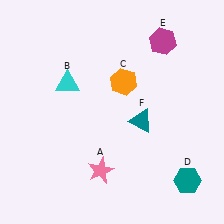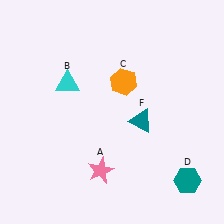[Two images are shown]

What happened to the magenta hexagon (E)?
The magenta hexagon (E) was removed in Image 2. It was in the top-right area of Image 1.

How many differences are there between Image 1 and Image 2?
There is 1 difference between the two images.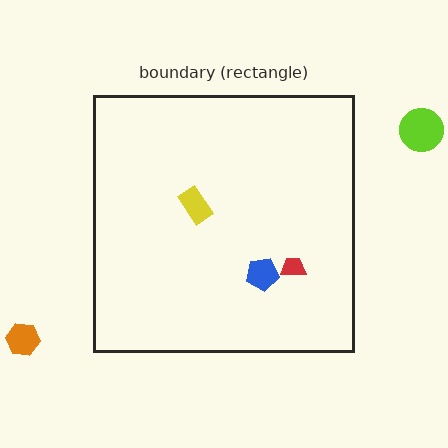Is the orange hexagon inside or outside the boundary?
Outside.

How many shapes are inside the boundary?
3 inside, 2 outside.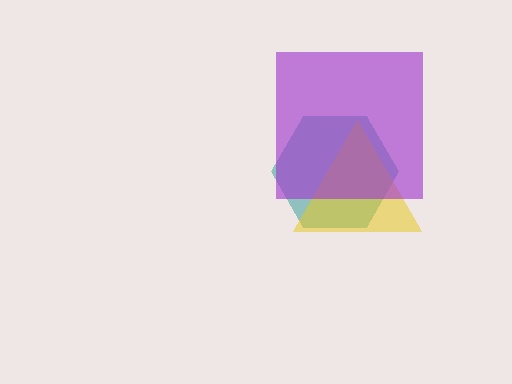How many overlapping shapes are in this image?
There are 3 overlapping shapes in the image.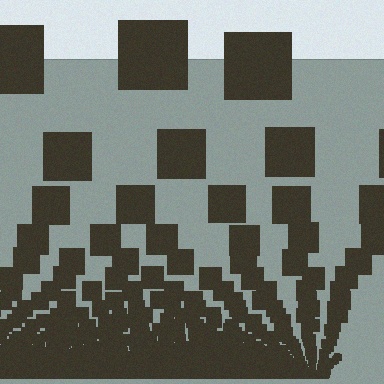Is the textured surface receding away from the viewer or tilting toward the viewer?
The surface appears to tilt toward the viewer. Texture elements get larger and sparser toward the top.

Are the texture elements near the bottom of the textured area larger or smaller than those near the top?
Smaller. The gradient is inverted — elements near the bottom are smaller and denser.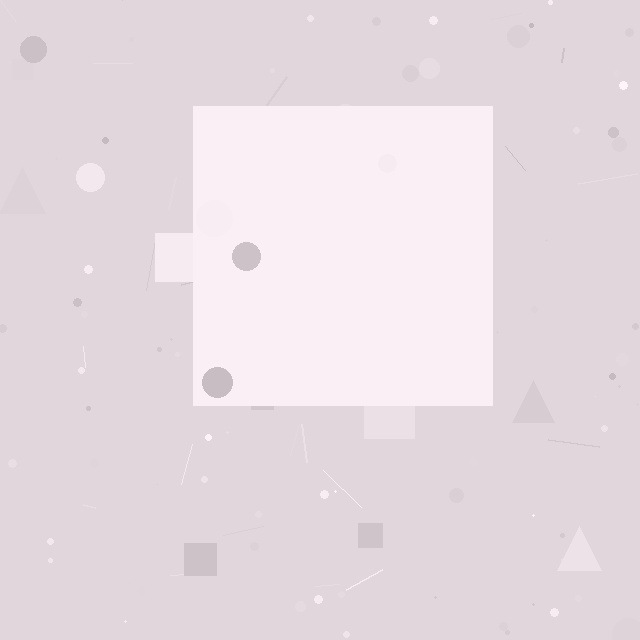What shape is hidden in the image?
A square is hidden in the image.